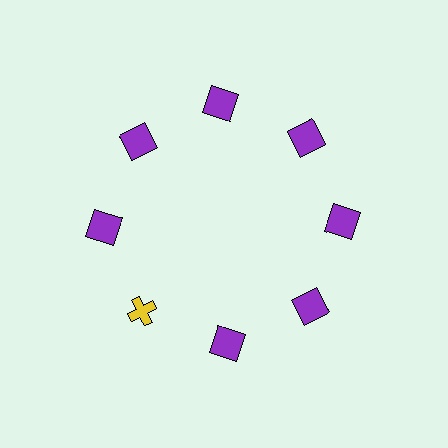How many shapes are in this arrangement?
There are 8 shapes arranged in a ring pattern.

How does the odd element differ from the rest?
It differs in both color (yellow instead of purple) and shape (cross instead of square).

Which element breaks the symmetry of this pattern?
The yellow cross at roughly the 8 o'clock position breaks the symmetry. All other shapes are purple squares.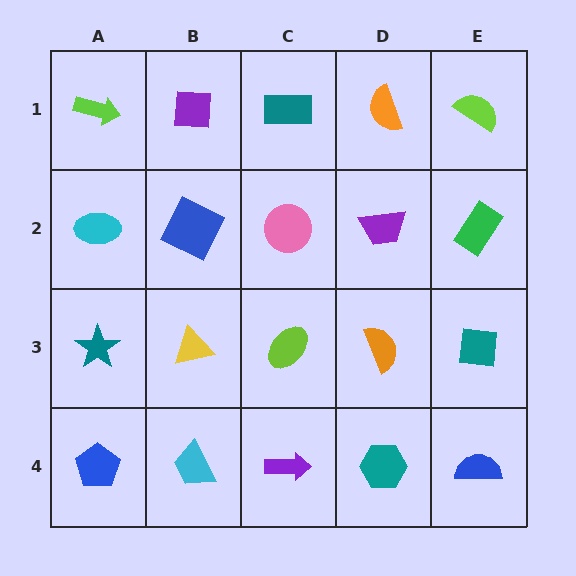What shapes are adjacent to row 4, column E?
A teal square (row 3, column E), a teal hexagon (row 4, column D).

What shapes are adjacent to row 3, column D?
A purple trapezoid (row 2, column D), a teal hexagon (row 4, column D), a lime ellipse (row 3, column C), a teal square (row 3, column E).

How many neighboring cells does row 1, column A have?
2.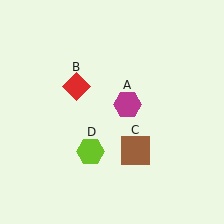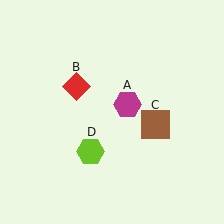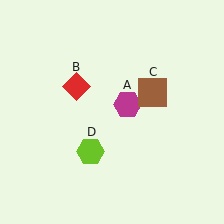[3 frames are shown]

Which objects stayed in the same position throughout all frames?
Magenta hexagon (object A) and red diamond (object B) and lime hexagon (object D) remained stationary.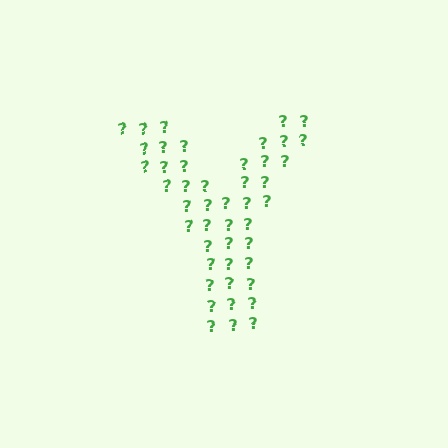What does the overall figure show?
The overall figure shows the letter Y.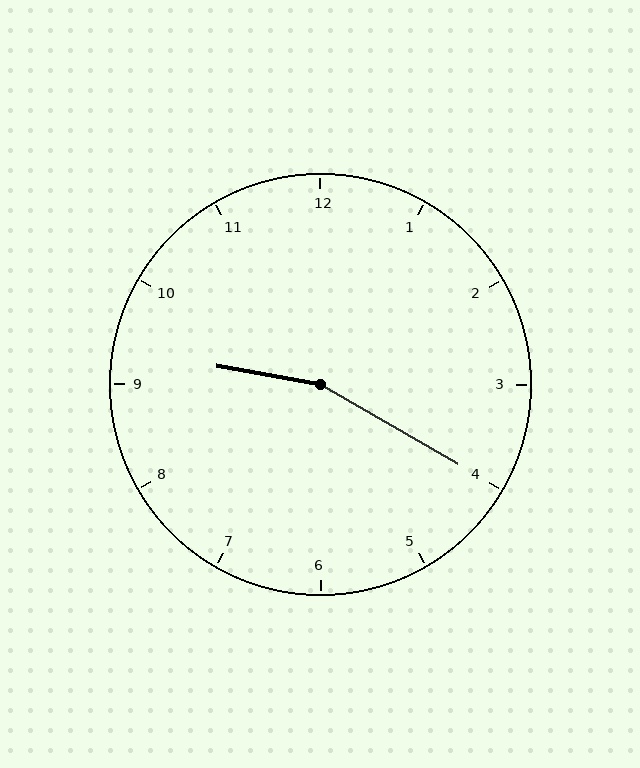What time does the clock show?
9:20.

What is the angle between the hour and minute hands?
Approximately 160 degrees.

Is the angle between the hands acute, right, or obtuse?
It is obtuse.